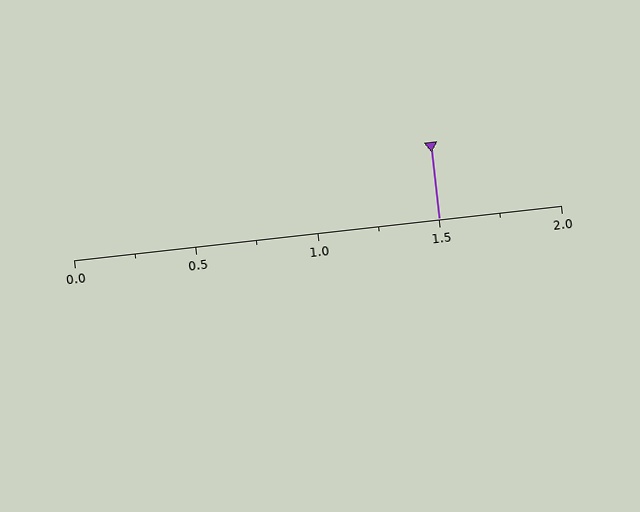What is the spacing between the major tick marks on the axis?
The major ticks are spaced 0.5 apart.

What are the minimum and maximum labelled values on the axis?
The axis runs from 0.0 to 2.0.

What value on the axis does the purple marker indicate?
The marker indicates approximately 1.5.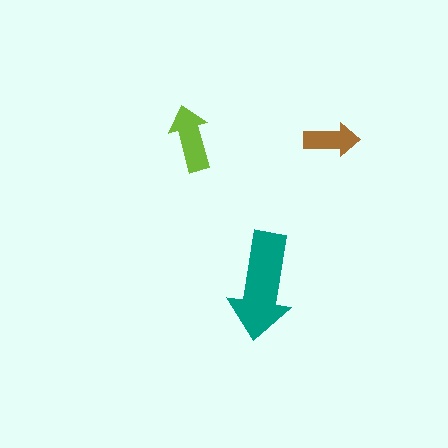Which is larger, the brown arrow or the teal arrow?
The teal one.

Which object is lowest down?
The teal arrow is bottommost.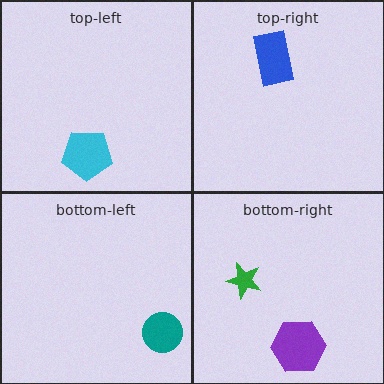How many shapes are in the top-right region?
1.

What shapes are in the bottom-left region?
The teal circle.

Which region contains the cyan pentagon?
The top-left region.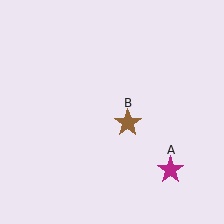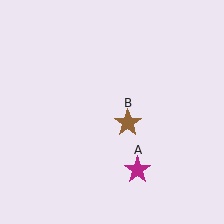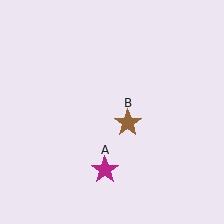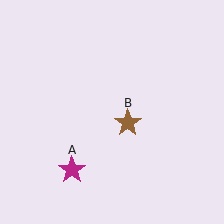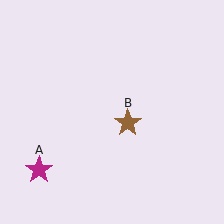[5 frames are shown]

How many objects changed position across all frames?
1 object changed position: magenta star (object A).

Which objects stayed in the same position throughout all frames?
Brown star (object B) remained stationary.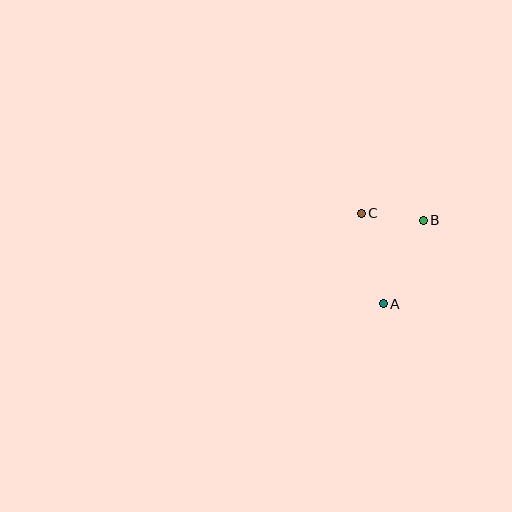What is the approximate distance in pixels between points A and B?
The distance between A and B is approximately 93 pixels.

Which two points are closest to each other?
Points B and C are closest to each other.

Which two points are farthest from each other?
Points A and C are farthest from each other.